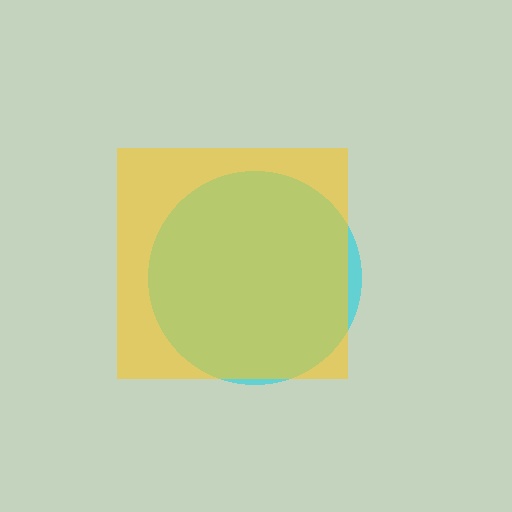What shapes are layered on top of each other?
The layered shapes are: a cyan circle, a yellow square.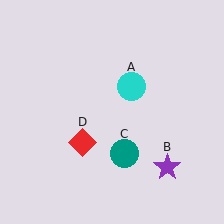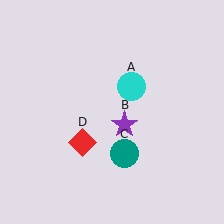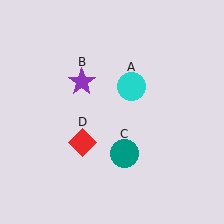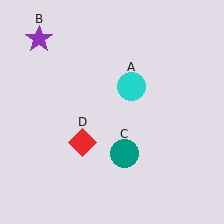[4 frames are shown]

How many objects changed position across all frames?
1 object changed position: purple star (object B).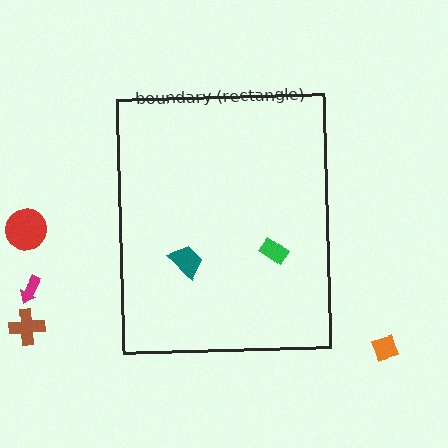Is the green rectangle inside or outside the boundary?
Inside.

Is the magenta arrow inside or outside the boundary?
Outside.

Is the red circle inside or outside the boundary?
Outside.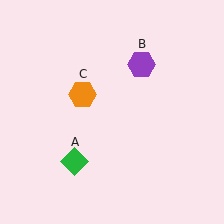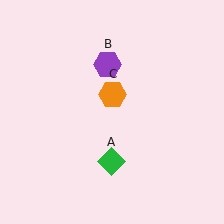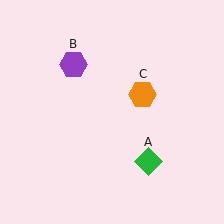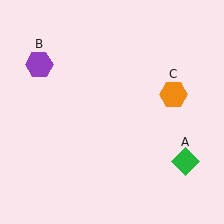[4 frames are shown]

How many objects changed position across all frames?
3 objects changed position: green diamond (object A), purple hexagon (object B), orange hexagon (object C).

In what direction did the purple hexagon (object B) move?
The purple hexagon (object B) moved left.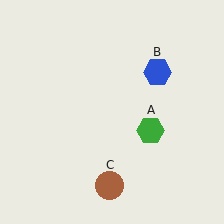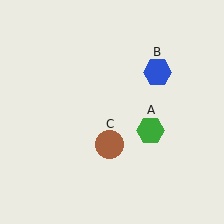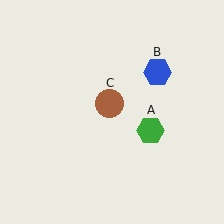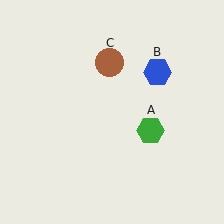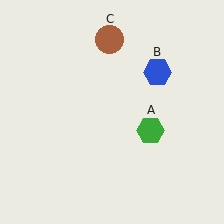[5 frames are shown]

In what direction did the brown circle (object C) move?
The brown circle (object C) moved up.